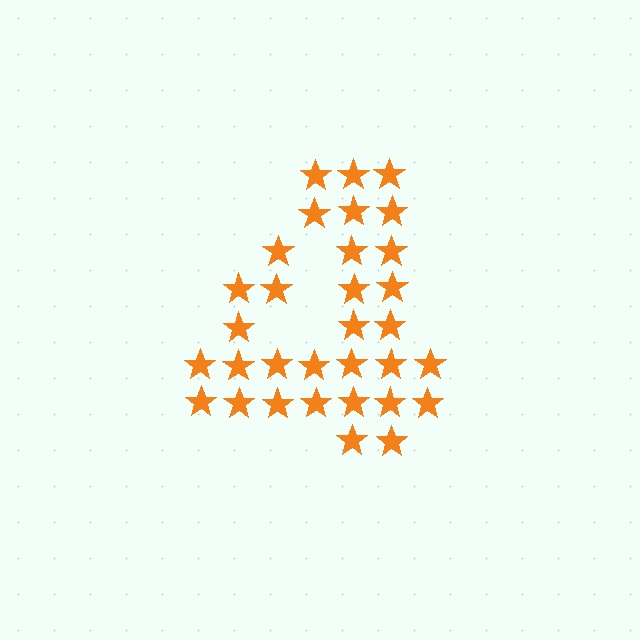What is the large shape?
The large shape is the digit 4.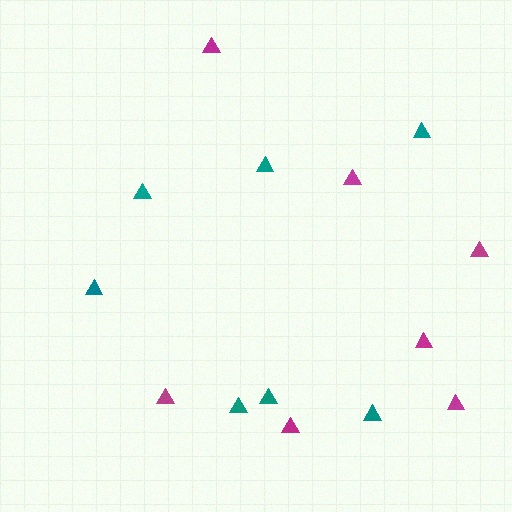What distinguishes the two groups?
There are 2 groups: one group of magenta triangles (7) and one group of teal triangles (7).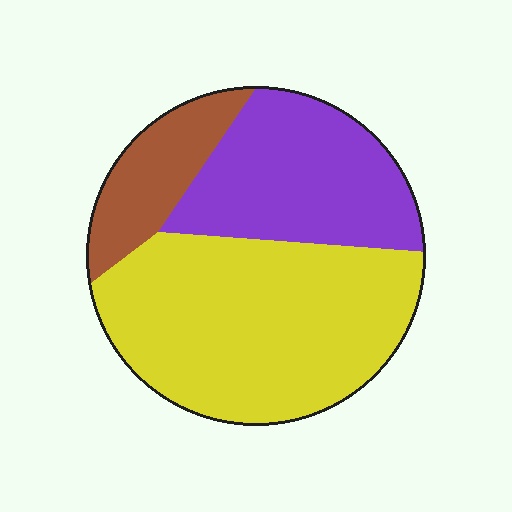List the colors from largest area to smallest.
From largest to smallest: yellow, purple, brown.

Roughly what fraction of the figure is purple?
Purple takes up between a sixth and a third of the figure.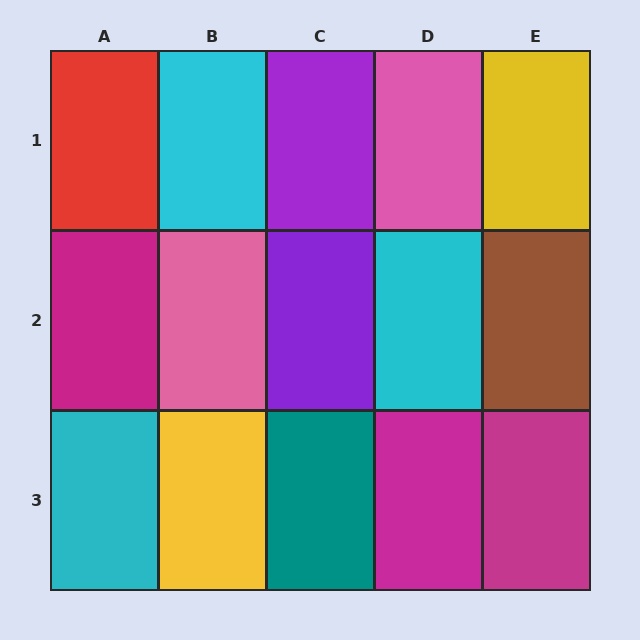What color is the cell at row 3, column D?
Magenta.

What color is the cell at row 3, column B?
Yellow.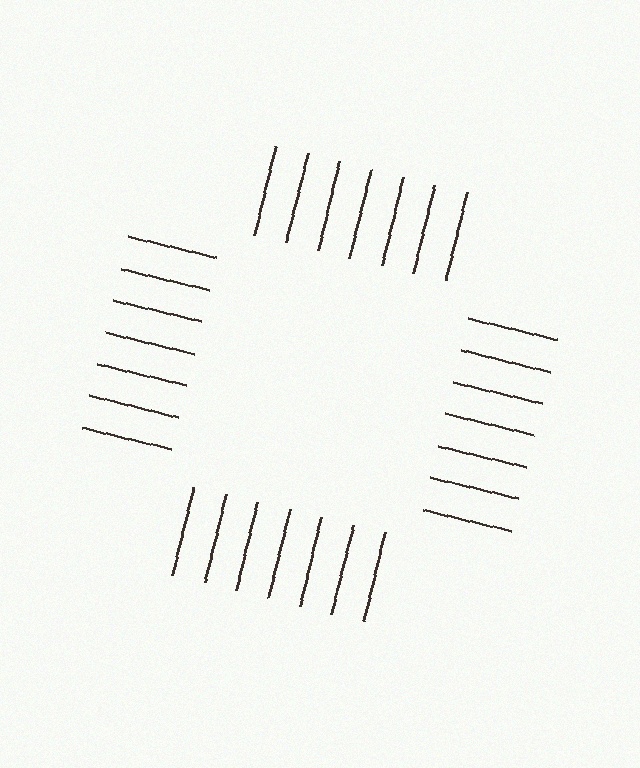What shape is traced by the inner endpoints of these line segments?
An illusory square — the line segments terminate on its edges but no continuous stroke is drawn.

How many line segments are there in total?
28 — 7 along each of the 4 edges.